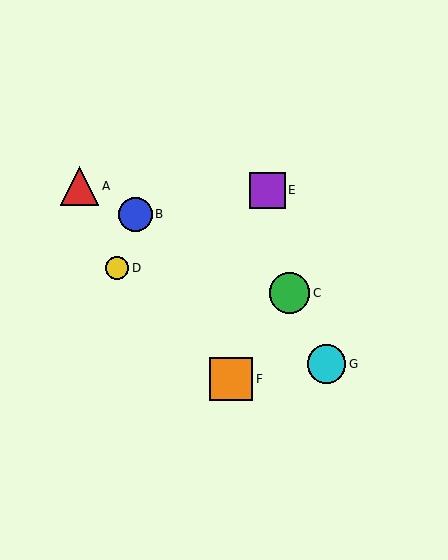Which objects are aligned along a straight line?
Objects A, B, C are aligned along a straight line.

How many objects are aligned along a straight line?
3 objects (A, B, C) are aligned along a straight line.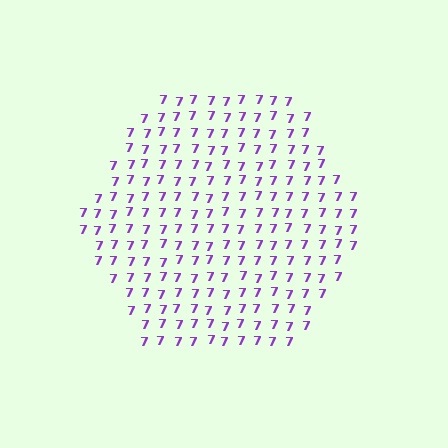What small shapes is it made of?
It is made of small digit 7's.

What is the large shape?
The large shape is a hexagon.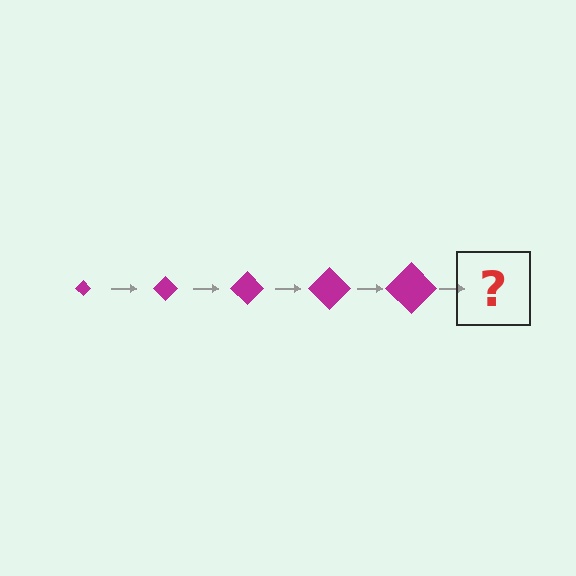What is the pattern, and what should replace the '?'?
The pattern is that the diamond gets progressively larger each step. The '?' should be a magenta diamond, larger than the previous one.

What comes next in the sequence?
The next element should be a magenta diamond, larger than the previous one.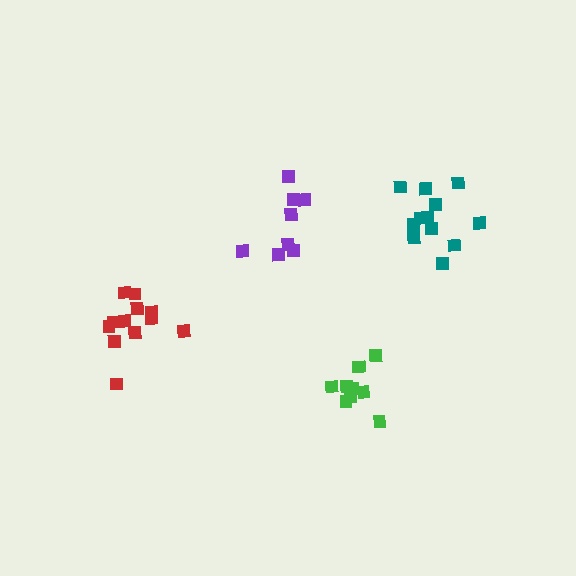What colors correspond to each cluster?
The clusters are colored: teal, purple, green, red.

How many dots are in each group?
Group 1: 12 dots, Group 2: 8 dots, Group 3: 10 dots, Group 4: 12 dots (42 total).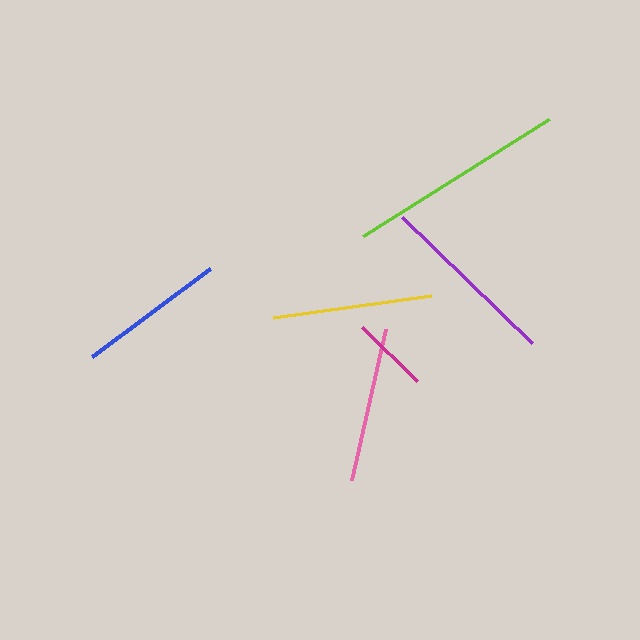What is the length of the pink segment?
The pink segment is approximately 155 pixels long.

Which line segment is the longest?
The lime line is the longest at approximately 219 pixels.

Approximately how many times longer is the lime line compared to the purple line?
The lime line is approximately 1.2 times the length of the purple line.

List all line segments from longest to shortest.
From longest to shortest: lime, purple, yellow, pink, blue, magenta.